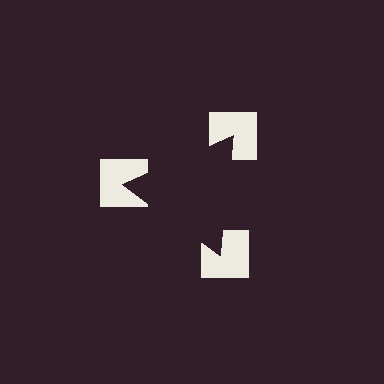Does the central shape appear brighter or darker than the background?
It typically appears slightly darker than the background, even though no actual brightness change is drawn.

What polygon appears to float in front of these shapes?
An illusory triangle — its edges are inferred from the aligned wedge cuts in the notched squares, not physically drawn.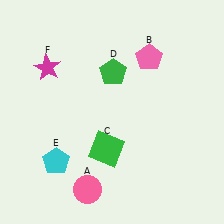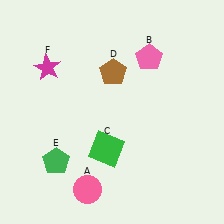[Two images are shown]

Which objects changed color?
D changed from green to brown. E changed from cyan to green.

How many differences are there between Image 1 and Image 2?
There are 2 differences between the two images.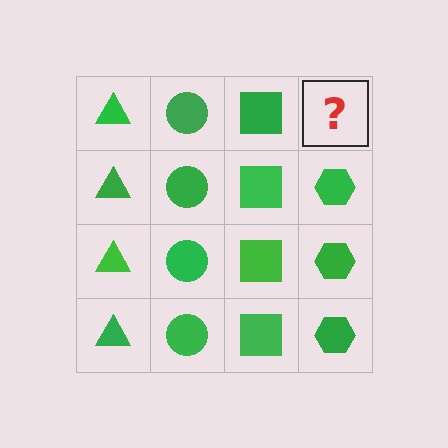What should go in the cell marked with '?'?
The missing cell should contain a green hexagon.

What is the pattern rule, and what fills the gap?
The rule is that each column has a consistent shape. The gap should be filled with a green hexagon.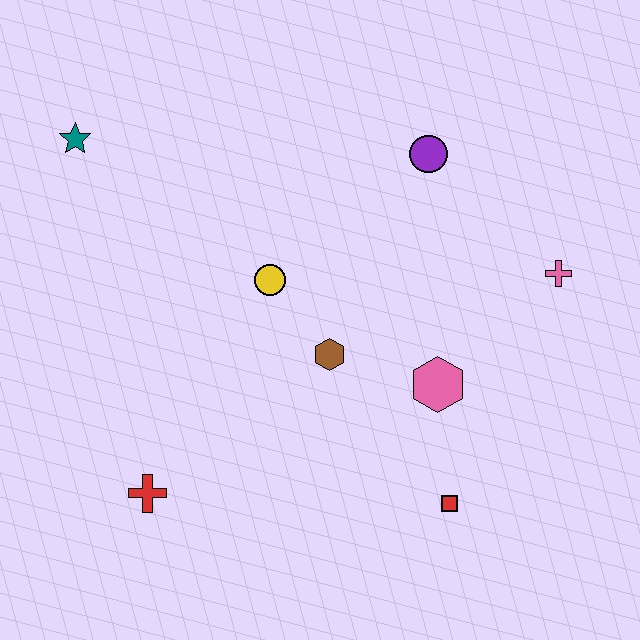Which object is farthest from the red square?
The teal star is farthest from the red square.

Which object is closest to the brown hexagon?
The yellow circle is closest to the brown hexagon.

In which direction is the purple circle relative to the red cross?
The purple circle is above the red cross.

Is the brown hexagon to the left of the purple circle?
Yes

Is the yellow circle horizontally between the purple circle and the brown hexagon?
No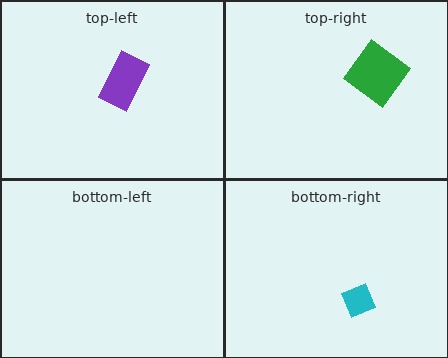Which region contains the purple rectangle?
The top-left region.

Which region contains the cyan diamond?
The bottom-right region.